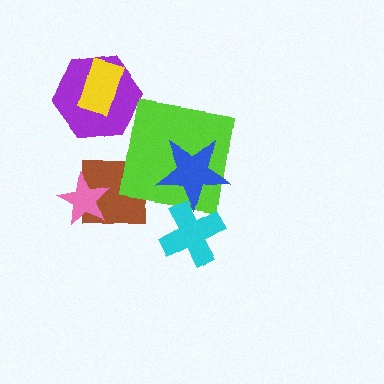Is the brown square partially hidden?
Yes, it is partially covered by another shape.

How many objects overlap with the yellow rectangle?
1 object overlaps with the yellow rectangle.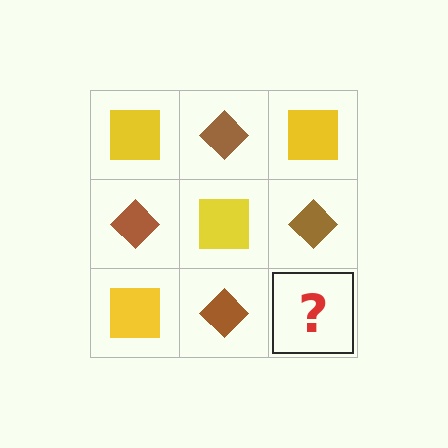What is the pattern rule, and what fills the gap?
The rule is that it alternates yellow square and brown diamond in a checkerboard pattern. The gap should be filled with a yellow square.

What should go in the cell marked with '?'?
The missing cell should contain a yellow square.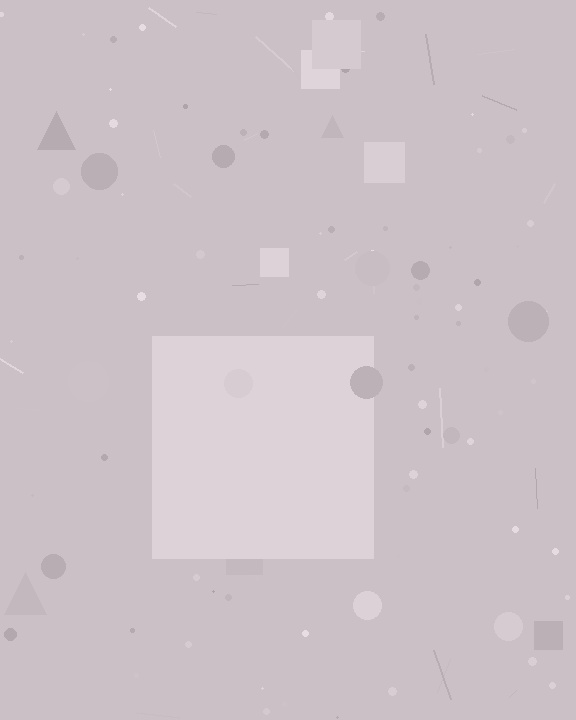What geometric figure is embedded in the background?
A square is embedded in the background.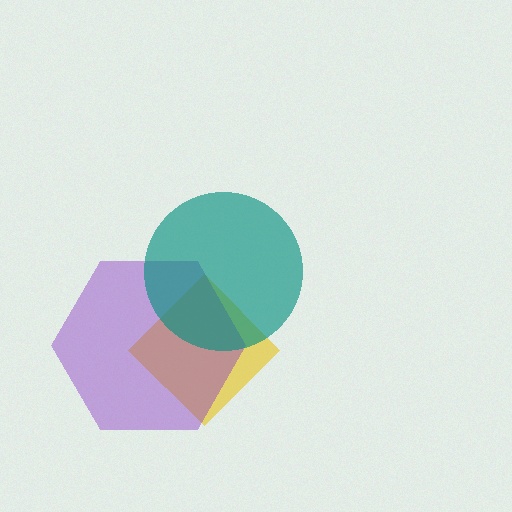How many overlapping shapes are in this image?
There are 3 overlapping shapes in the image.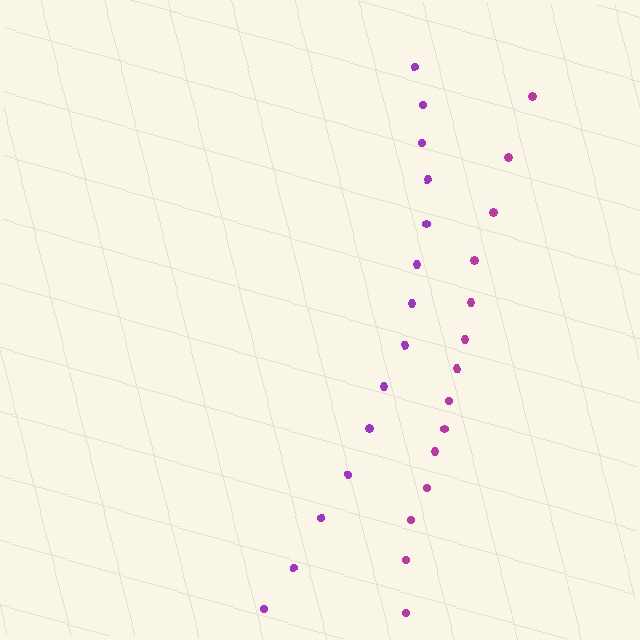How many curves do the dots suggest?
There are 2 distinct paths.